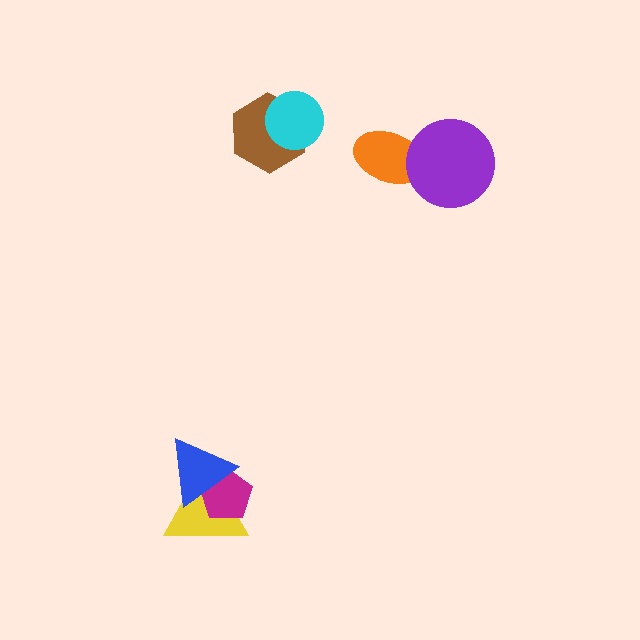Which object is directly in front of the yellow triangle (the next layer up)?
The magenta pentagon is directly in front of the yellow triangle.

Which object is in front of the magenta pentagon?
The blue triangle is in front of the magenta pentagon.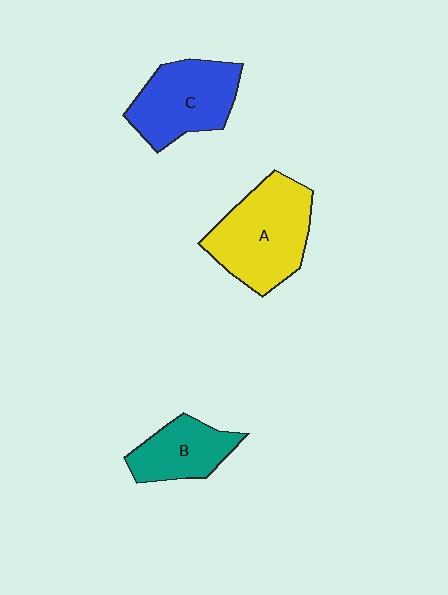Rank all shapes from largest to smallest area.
From largest to smallest: A (yellow), C (blue), B (teal).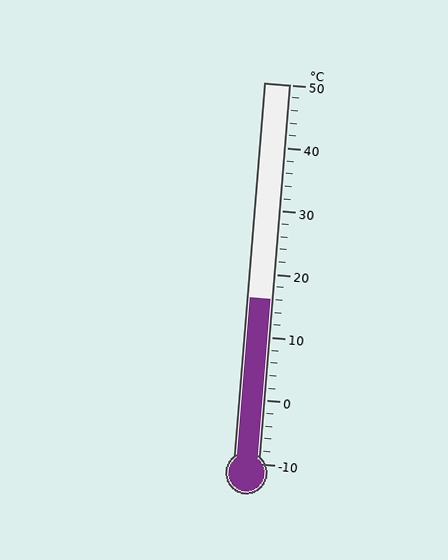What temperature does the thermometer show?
The thermometer shows approximately 16°C.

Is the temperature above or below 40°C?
The temperature is below 40°C.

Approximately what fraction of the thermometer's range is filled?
The thermometer is filled to approximately 45% of its range.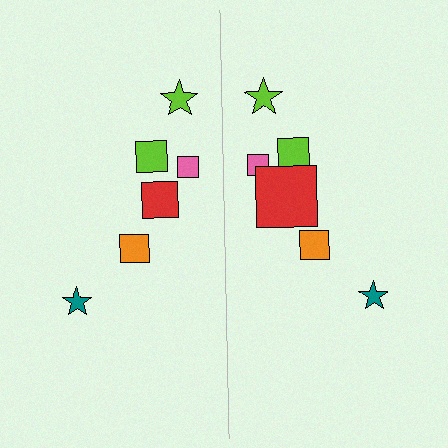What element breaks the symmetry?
The red square on the right side has a different size than its mirror counterpart.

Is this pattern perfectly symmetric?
No, the pattern is not perfectly symmetric. The red square on the right side has a different size than its mirror counterpart.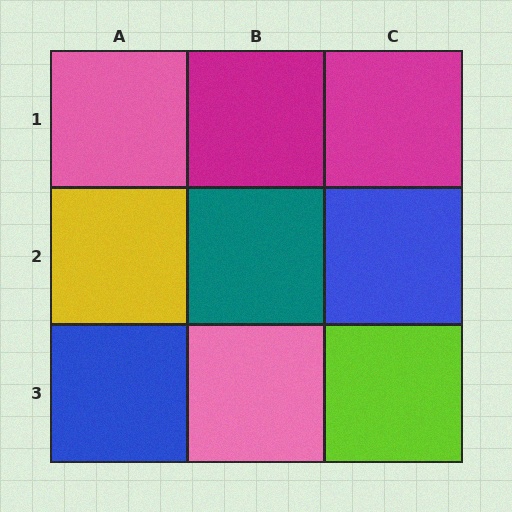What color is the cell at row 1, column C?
Magenta.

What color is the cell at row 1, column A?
Pink.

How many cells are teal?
1 cell is teal.